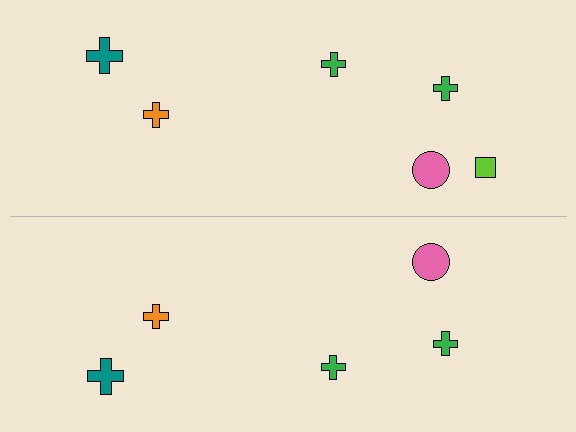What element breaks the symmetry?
A lime square is missing from the bottom side.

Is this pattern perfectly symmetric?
No, the pattern is not perfectly symmetric. A lime square is missing from the bottom side.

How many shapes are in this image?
There are 11 shapes in this image.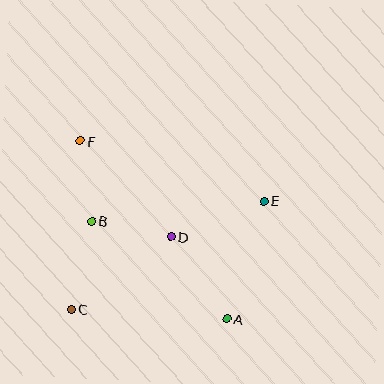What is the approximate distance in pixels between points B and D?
The distance between B and D is approximately 81 pixels.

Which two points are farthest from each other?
Points A and F are farthest from each other.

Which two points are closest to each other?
Points B and F are closest to each other.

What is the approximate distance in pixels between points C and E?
The distance between C and E is approximately 221 pixels.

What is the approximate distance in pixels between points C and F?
The distance between C and F is approximately 168 pixels.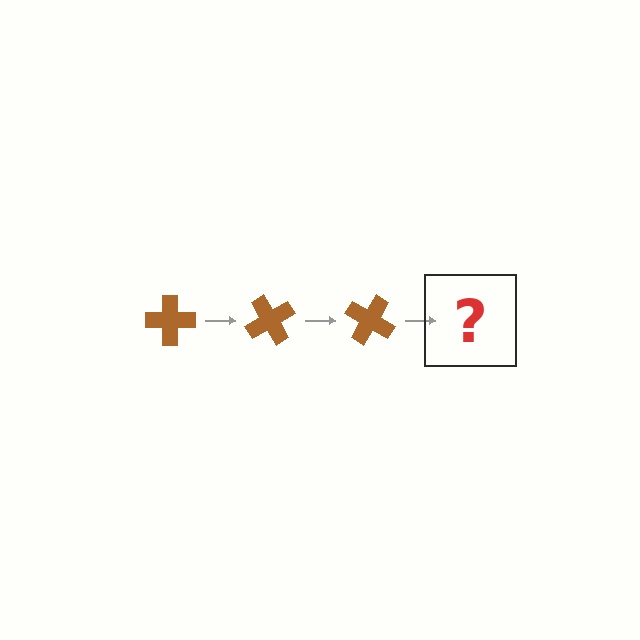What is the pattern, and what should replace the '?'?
The pattern is that the cross rotates 60 degrees each step. The '?' should be a brown cross rotated 180 degrees.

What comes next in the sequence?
The next element should be a brown cross rotated 180 degrees.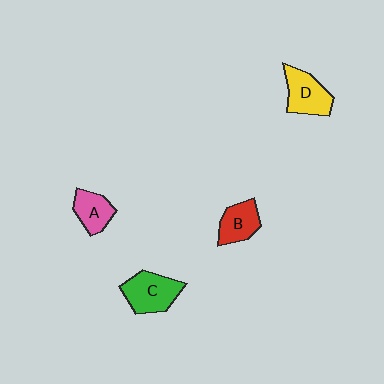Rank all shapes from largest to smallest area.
From largest to smallest: C (green), D (yellow), B (red), A (pink).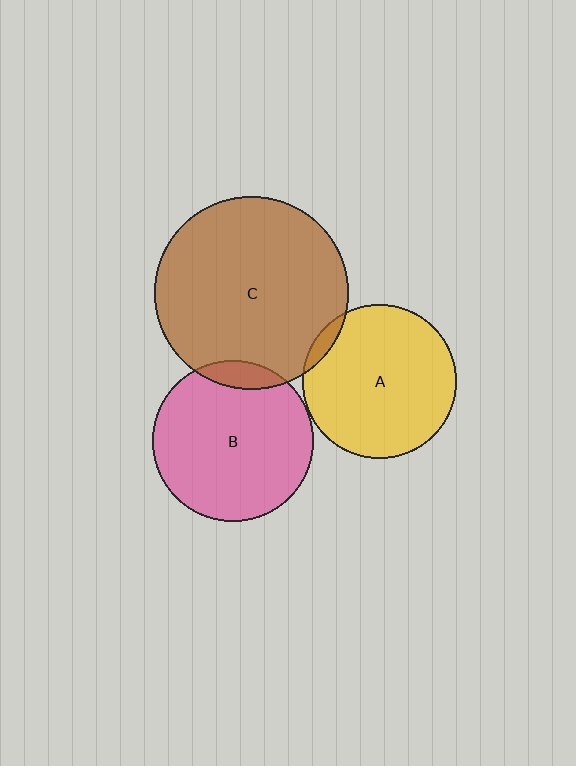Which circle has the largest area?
Circle C (brown).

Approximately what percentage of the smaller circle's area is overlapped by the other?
Approximately 10%.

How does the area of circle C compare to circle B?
Approximately 1.4 times.